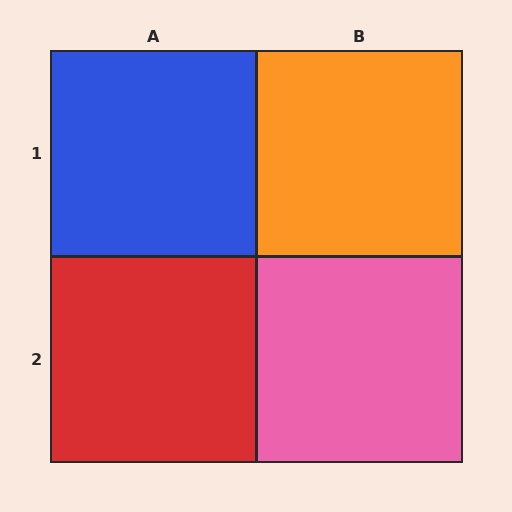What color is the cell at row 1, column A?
Blue.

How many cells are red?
1 cell is red.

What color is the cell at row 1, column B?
Orange.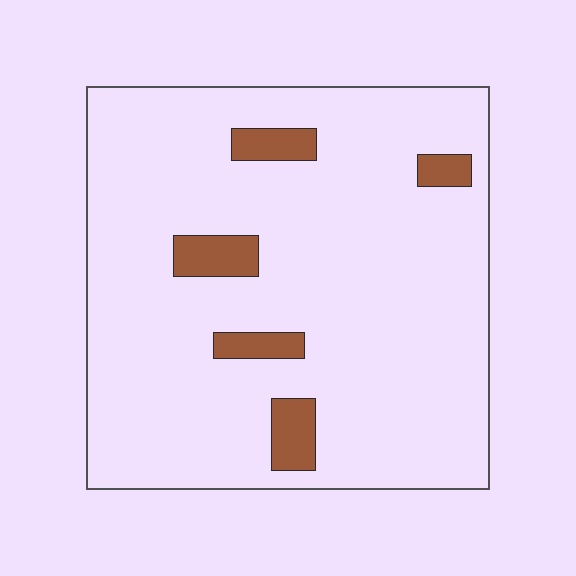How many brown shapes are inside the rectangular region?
5.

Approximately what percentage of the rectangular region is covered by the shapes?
Approximately 10%.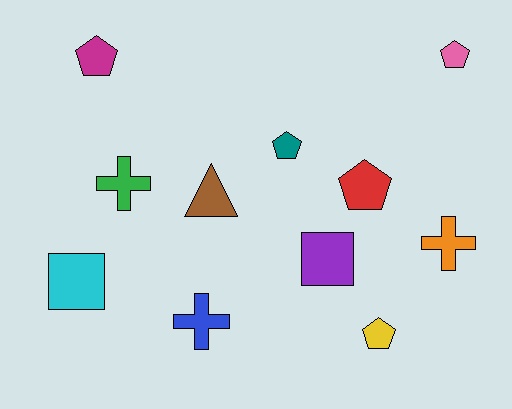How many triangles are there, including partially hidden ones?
There is 1 triangle.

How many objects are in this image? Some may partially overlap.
There are 11 objects.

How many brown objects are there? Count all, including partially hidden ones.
There is 1 brown object.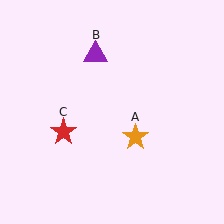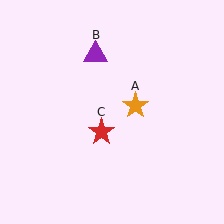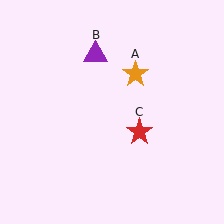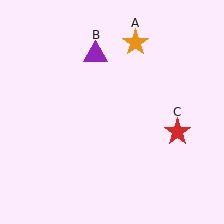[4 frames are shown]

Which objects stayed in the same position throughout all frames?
Purple triangle (object B) remained stationary.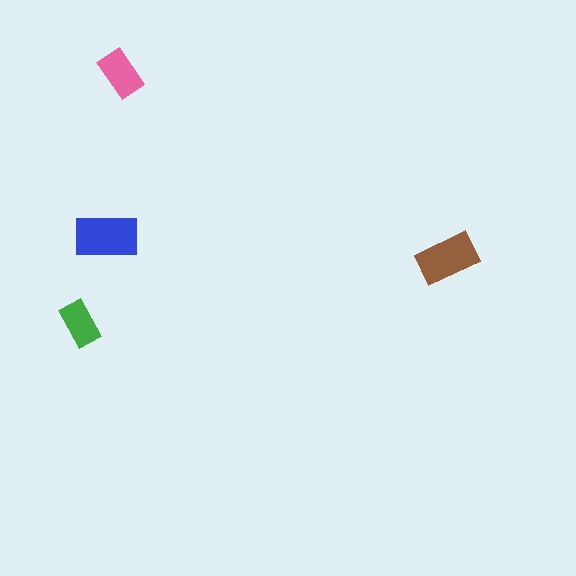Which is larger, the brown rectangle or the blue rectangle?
The blue one.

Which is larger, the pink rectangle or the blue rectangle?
The blue one.